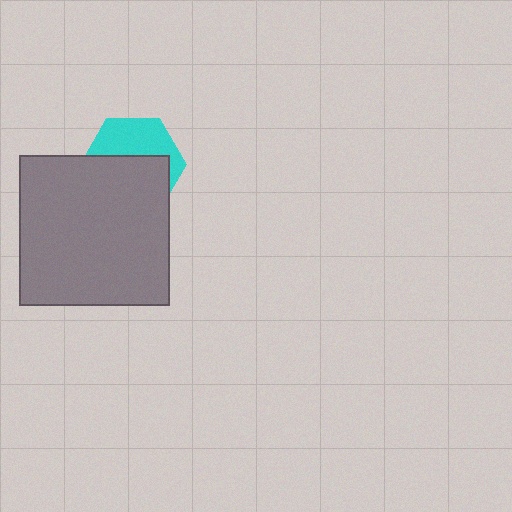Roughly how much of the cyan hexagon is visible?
A small part of it is visible (roughly 43%).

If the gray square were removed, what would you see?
You would see the complete cyan hexagon.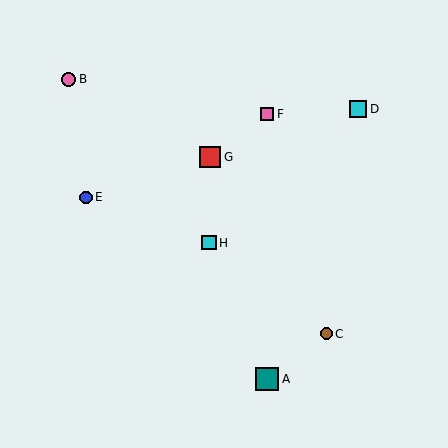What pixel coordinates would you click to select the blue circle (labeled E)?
Click at (86, 197) to select the blue circle E.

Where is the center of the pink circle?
The center of the pink circle is at (69, 79).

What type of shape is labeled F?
Shape F is a pink square.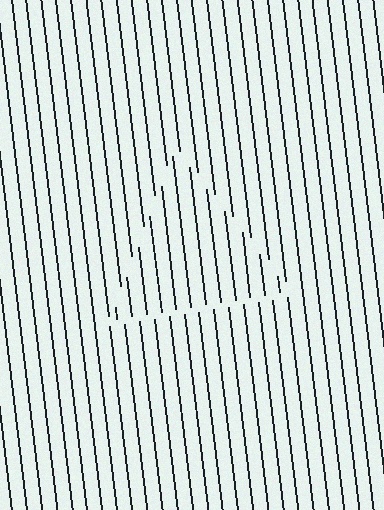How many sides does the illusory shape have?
3 sides — the line-ends trace a triangle.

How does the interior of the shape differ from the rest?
The interior of the shape contains the same grating, shifted by half a period — the contour is defined by the phase discontinuity where line-ends from the inner and outer gratings abut.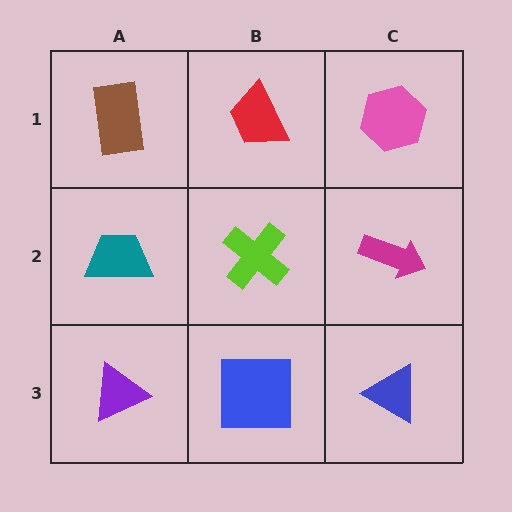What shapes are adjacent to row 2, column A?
A brown rectangle (row 1, column A), a purple triangle (row 3, column A), a lime cross (row 2, column B).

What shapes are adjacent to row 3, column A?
A teal trapezoid (row 2, column A), a blue square (row 3, column B).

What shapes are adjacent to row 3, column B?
A lime cross (row 2, column B), a purple triangle (row 3, column A), a blue triangle (row 3, column C).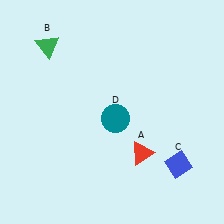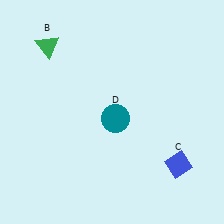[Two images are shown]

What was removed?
The red triangle (A) was removed in Image 2.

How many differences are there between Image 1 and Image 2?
There is 1 difference between the two images.